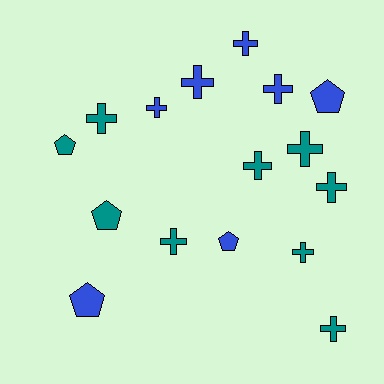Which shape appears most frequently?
Cross, with 11 objects.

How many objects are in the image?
There are 16 objects.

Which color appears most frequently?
Teal, with 9 objects.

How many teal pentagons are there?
There are 2 teal pentagons.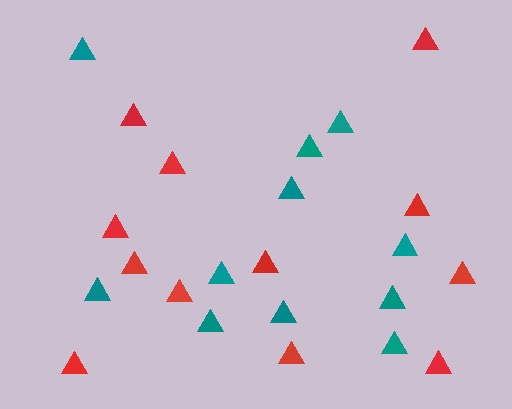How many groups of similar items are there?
There are 2 groups: one group of red triangles (12) and one group of teal triangles (11).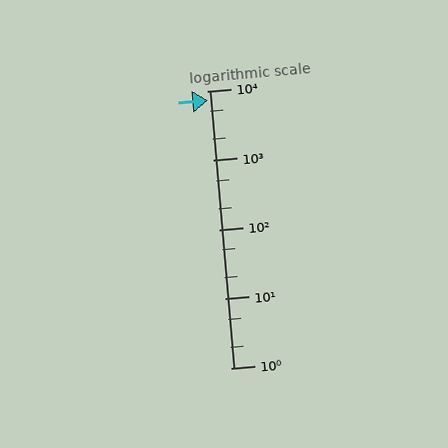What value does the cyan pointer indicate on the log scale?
The pointer indicates approximately 7200.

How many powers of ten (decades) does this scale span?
The scale spans 4 decades, from 1 to 10000.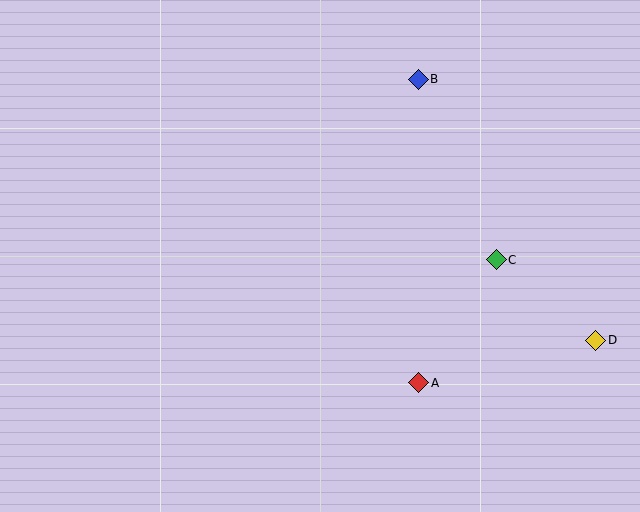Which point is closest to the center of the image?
Point A at (419, 383) is closest to the center.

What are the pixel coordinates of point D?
Point D is at (596, 340).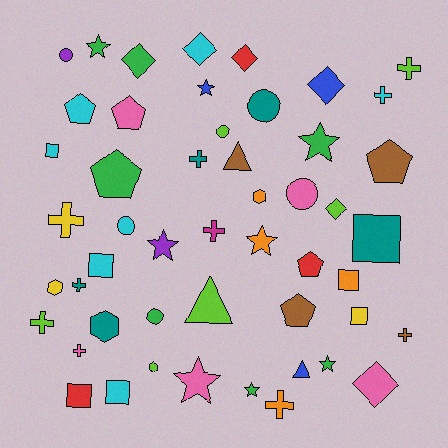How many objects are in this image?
There are 50 objects.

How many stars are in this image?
There are 8 stars.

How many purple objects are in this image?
There are 2 purple objects.